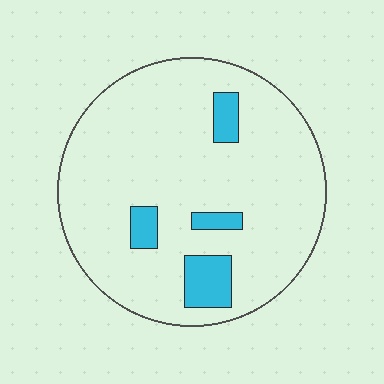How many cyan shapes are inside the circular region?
4.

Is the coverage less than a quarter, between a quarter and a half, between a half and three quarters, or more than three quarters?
Less than a quarter.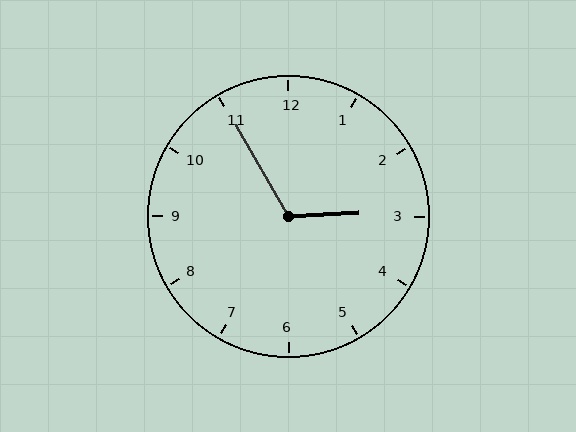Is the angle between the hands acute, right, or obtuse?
It is obtuse.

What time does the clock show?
2:55.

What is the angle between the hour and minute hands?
Approximately 118 degrees.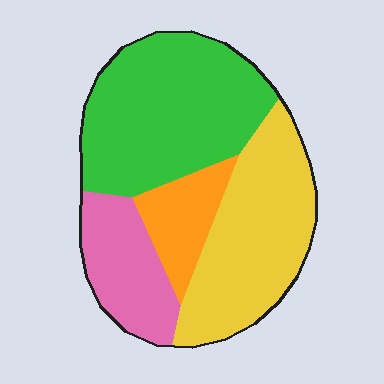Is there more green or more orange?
Green.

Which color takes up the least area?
Orange, at roughly 10%.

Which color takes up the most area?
Green, at roughly 40%.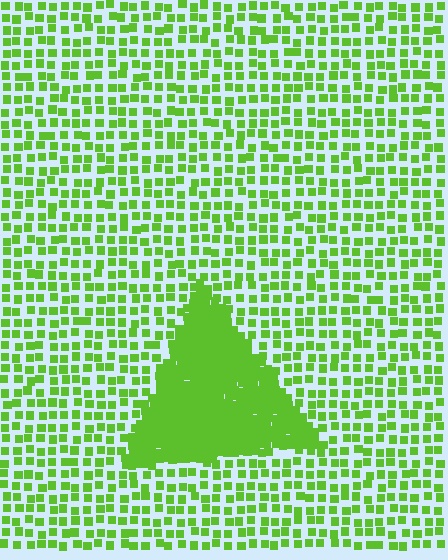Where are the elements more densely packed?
The elements are more densely packed inside the triangle boundary.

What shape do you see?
I see a triangle.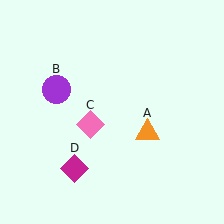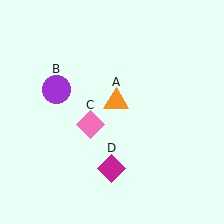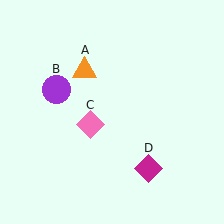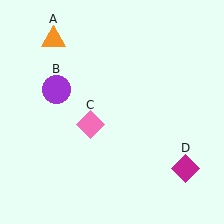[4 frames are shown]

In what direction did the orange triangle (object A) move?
The orange triangle (object A) moved up and to the left.